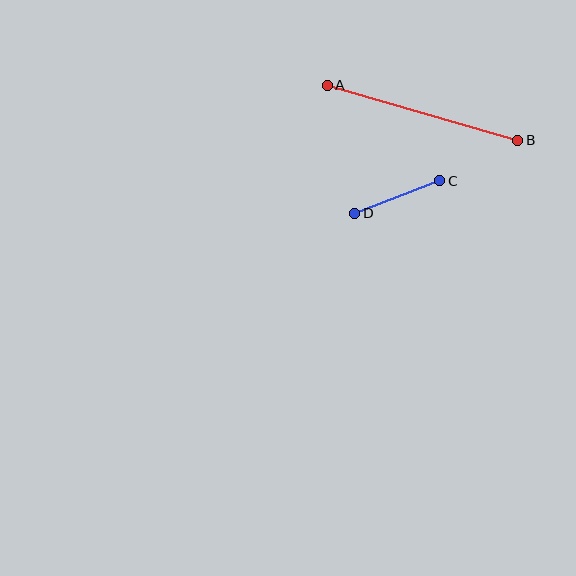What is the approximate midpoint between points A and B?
The midpoint is at approximately (422, 113) pixels.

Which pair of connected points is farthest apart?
Points A and B are farthest apart.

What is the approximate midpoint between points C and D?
The midpoint is at approximately (397, 197) pixels.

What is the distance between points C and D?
The distance is approximately 91 pixels.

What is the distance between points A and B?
The distance is approximately 198 pixels.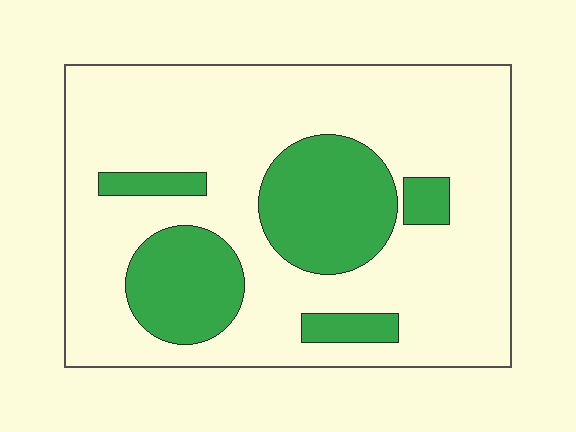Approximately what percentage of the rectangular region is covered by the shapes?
Approximately 25%.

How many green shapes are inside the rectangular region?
5.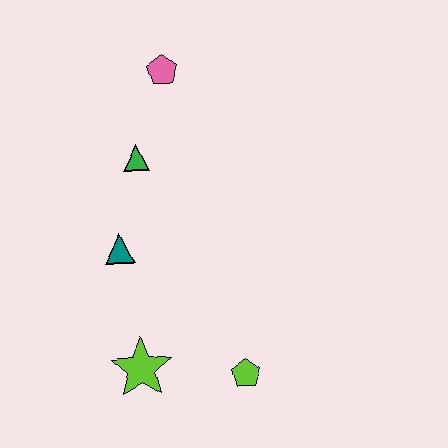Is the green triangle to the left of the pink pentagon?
Yes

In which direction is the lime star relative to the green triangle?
The lime star is below the green triangle.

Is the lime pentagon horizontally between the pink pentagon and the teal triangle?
No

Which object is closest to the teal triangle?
The green triangle is closest to the teal triangle.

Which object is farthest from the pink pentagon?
The lime pentagon is farthest from the pink pentagon.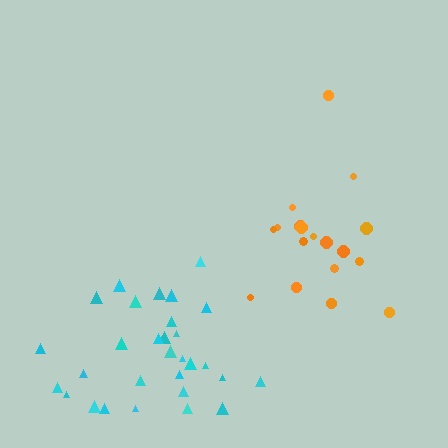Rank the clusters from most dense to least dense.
cyan, orange.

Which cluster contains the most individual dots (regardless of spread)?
Cyan (31).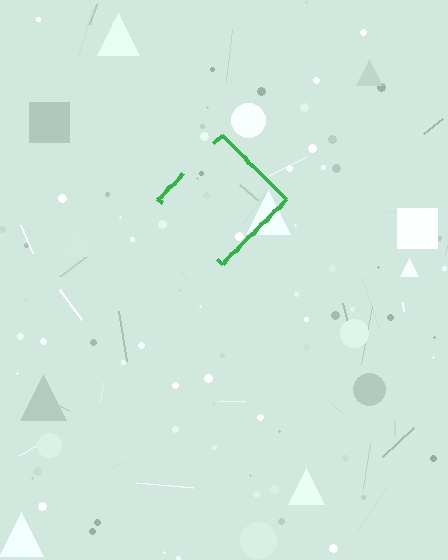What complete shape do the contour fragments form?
The contour fragments form a diamond.